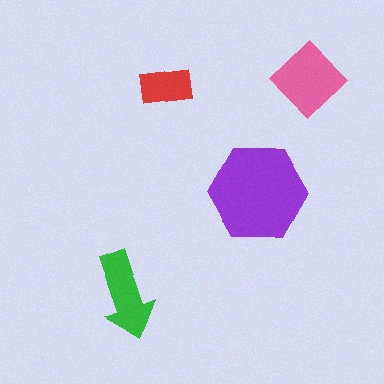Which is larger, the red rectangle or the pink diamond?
The pink diamond.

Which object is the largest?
The purple hexagon.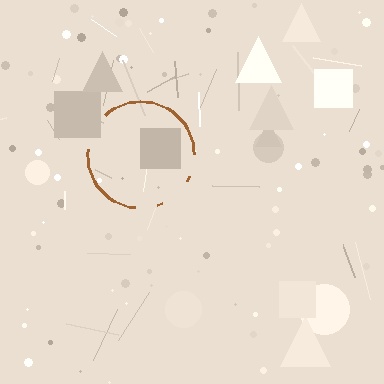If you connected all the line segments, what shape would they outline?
They would outline a circle.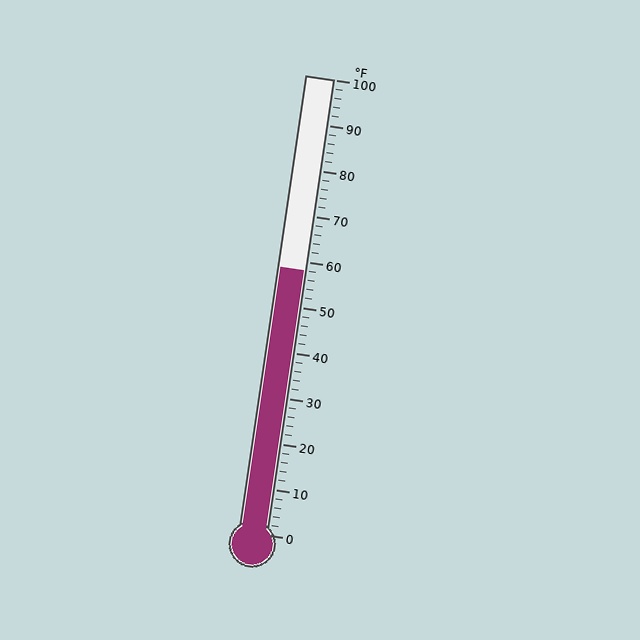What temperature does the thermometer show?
The thermometer shows approximately 58°F.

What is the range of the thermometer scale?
The thermometer scale ranges from 0°F to 100°F.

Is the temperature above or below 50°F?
The temperature is above 50°F.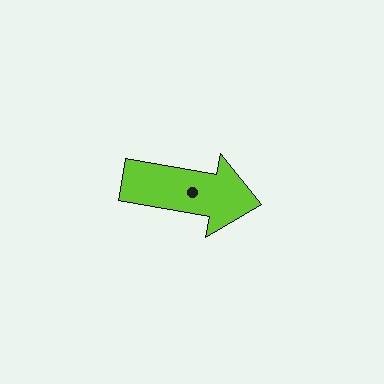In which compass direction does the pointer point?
East.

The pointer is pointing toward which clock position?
Roughly 3 o'clock.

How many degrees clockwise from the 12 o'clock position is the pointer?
Approximately 100 degrees.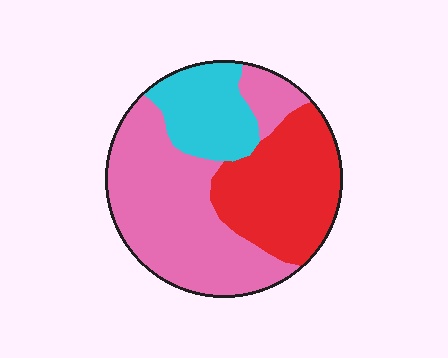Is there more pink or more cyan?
Pink.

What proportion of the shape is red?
Red covers roughly 30% of the shape.